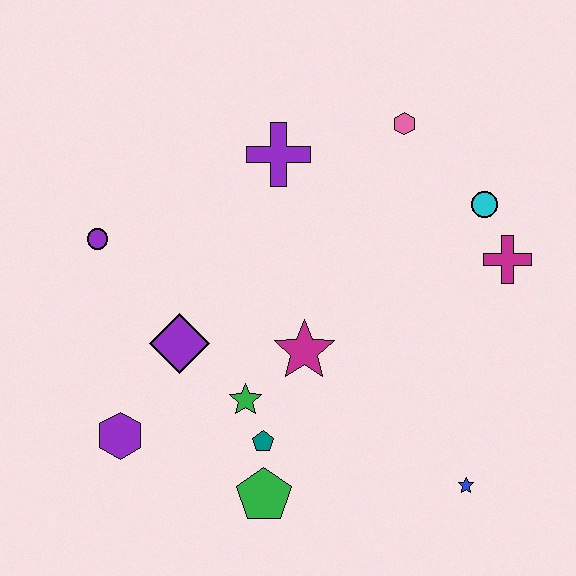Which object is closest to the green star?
The teal pentagon is closest to the green star.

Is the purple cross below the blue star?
No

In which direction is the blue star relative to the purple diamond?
The blue star is to the right of the purple diamond.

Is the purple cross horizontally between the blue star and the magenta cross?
No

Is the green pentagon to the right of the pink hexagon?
No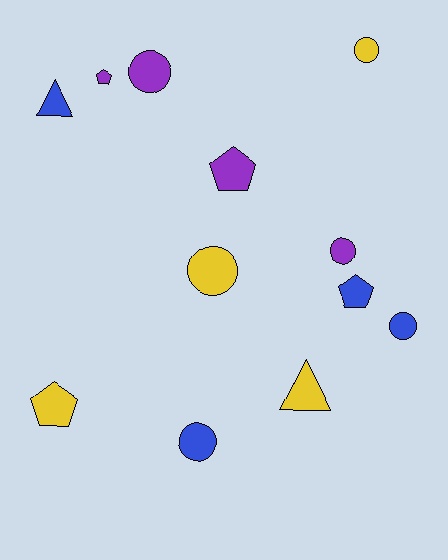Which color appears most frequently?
Yellow, with 4 objects.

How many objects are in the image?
There are 12 objects.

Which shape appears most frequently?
Circle, with 6 objects.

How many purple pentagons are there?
There are 2 purple pentagons.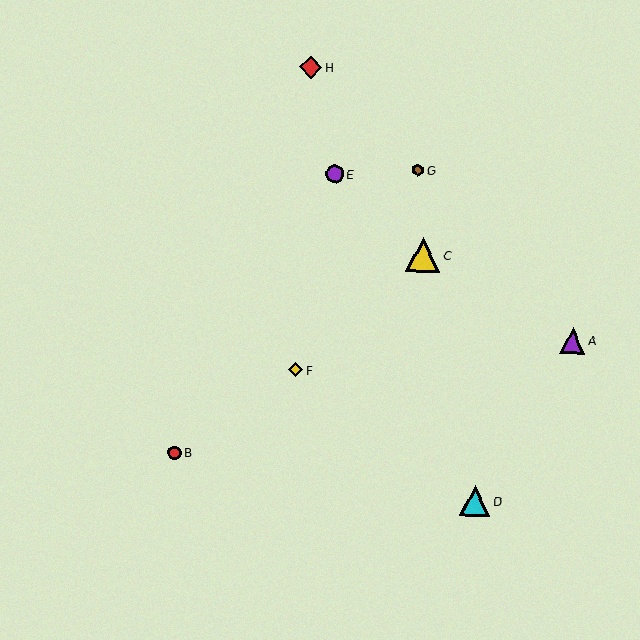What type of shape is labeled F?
Shape F is a yellow diamond.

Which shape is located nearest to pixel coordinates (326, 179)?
The purple circle (labeled E) at (335, 174) is nearest to that location.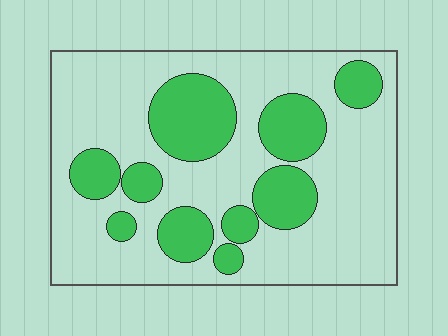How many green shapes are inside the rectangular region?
10.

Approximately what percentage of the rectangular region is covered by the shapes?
Approximately 30%.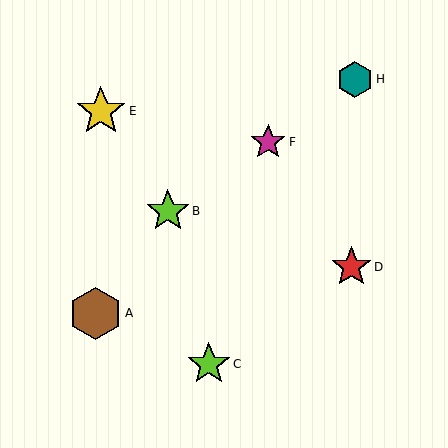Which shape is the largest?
The brown hexagon (labeled A) is the largest.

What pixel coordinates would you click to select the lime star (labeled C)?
Click at (209, 364) to select the lime star C.